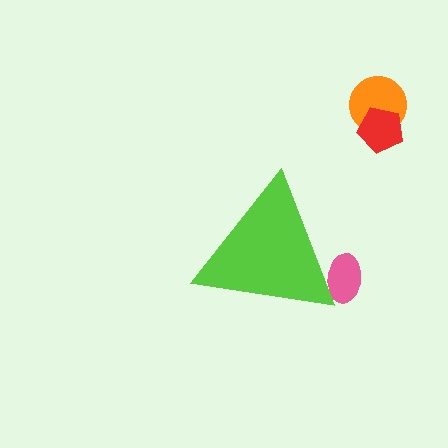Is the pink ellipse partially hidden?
Yes, the pink ellipse is partially hidden behind the lime triangle.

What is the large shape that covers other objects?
A lime triangle.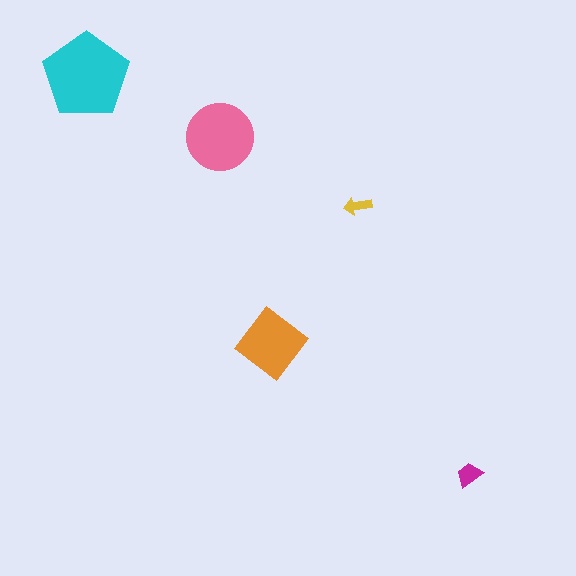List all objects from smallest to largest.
The yellow arrow, the magenta trapezoid, the orange diamond, the pink circle, the cyan pentagon.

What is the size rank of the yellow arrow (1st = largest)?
5th.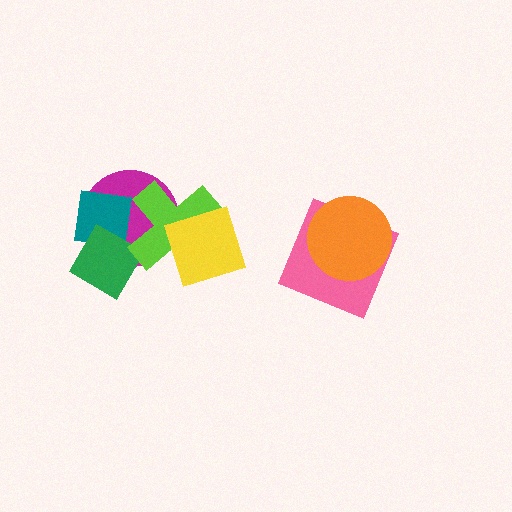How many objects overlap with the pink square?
1 object overlaps with the pink square.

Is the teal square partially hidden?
Yes, it is partially covered by another shape.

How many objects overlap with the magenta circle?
3 objects overlap with the magenta circle.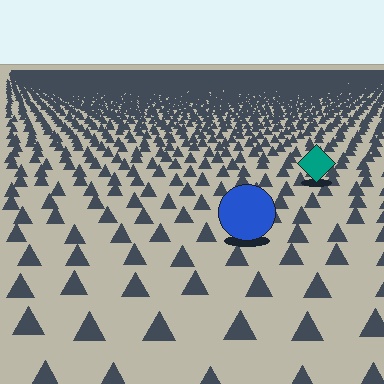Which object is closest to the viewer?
The blue circle is closest. The texture marks near it are larger and more spread out.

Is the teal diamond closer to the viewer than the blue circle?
No. The blue circle is closer — you can tell from the texture gradient: the ground texture is coarser near it.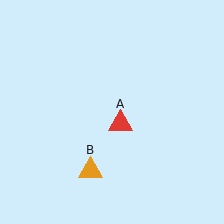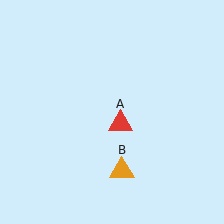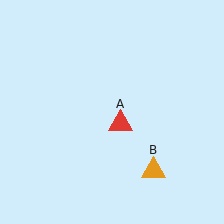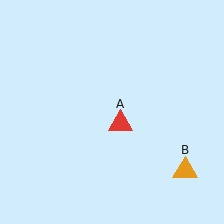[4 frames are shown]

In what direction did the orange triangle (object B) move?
The orange triangle (object B) moved right.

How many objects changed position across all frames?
1 object changed position: orange triangle (object B).